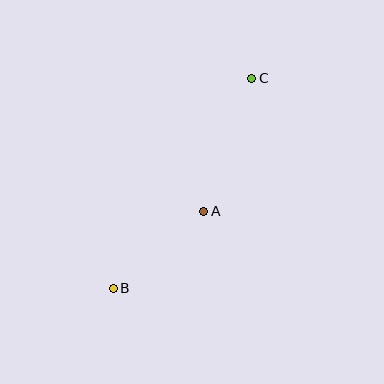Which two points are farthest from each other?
Points B and C are farthest from each other.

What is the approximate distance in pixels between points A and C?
The distance between A and C is approximately 141 pixels.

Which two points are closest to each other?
Points A and B are closest to each other.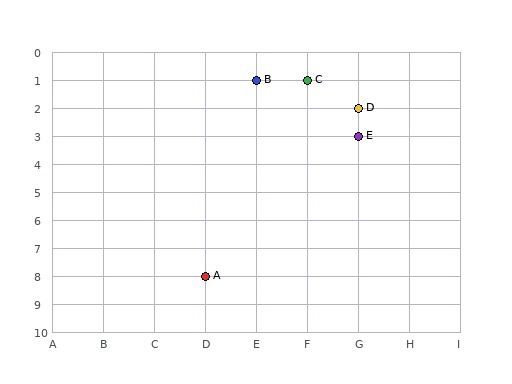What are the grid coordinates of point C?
Point C is at grid coordinates (F, 1).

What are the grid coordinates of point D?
Point D is at grid coordinates (G, 2).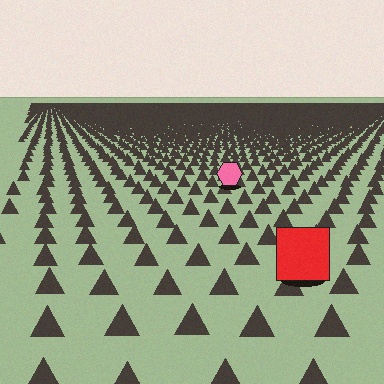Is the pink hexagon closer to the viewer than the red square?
No. The red square is closer — you can tell from the texture gradient: the ground texture is coarser near it.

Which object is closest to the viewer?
The red square is closest. The texture marks near it are larger and more spread out.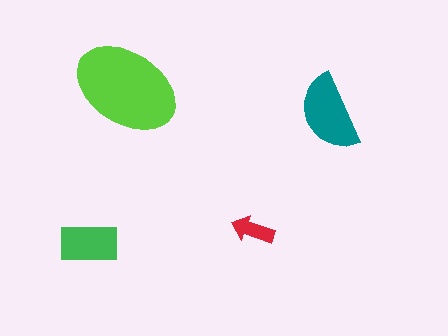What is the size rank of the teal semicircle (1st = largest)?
2nd.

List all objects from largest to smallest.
The lime ellipse, the teal semicircle, the green rectangle, the red arrow.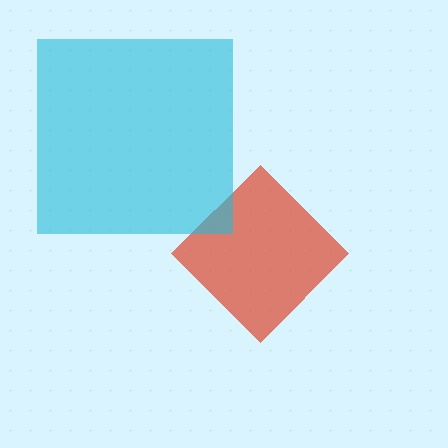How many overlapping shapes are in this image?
There are 2 overlapping shapes in the image.